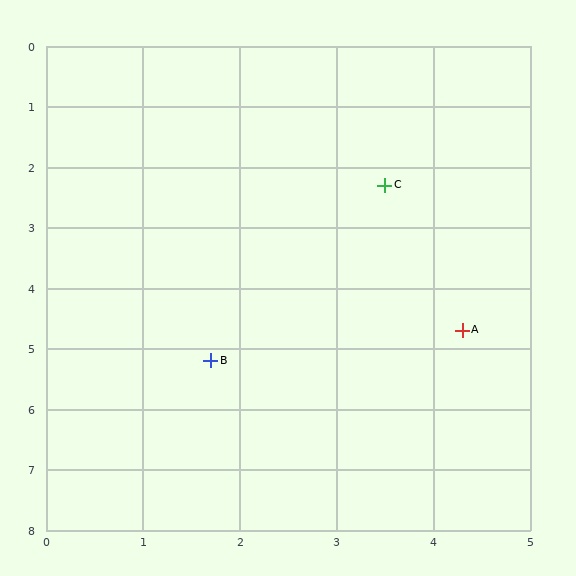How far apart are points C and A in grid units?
Points C and A are about 2.5 grid units apart.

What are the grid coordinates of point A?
Point A is at approximately (4.3, 4.7).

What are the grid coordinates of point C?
Point C is at approximately (3.5, 2.3).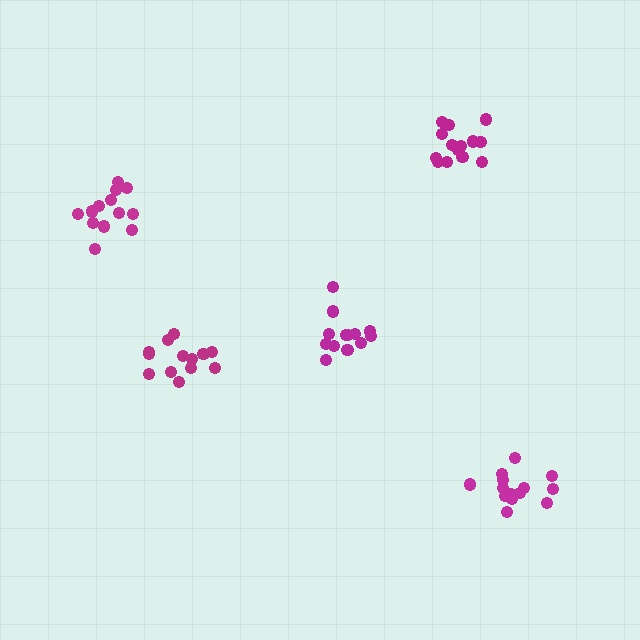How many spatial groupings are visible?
There are 5 spatial groupings.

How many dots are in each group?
Group 1: 13 dots, Group 2: 13 dots, Group 3: 13 dots, Group 4: 14 dots, Group 5: 15 dots (68 total).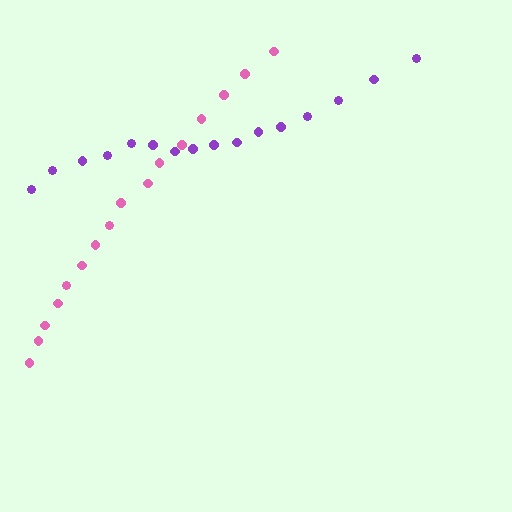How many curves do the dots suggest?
There are 2 distinct paths.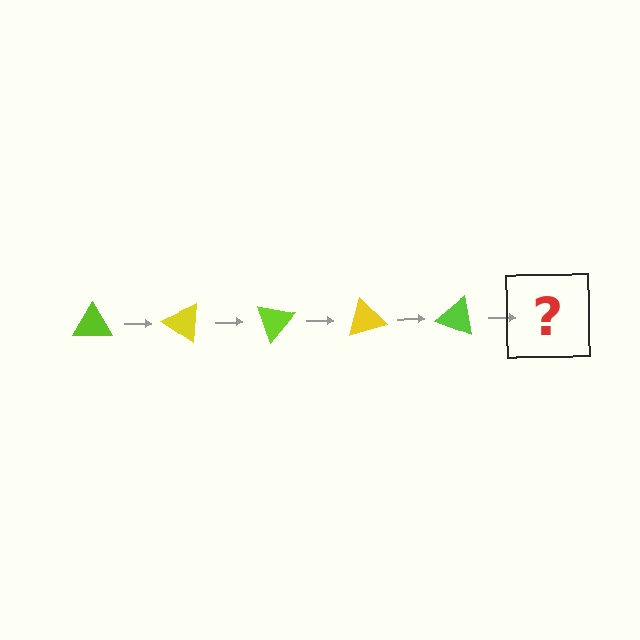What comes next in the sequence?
The next element should be a yellow triangle, rotated 175 degrees from the start.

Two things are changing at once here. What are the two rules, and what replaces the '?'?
The two rules are that it rotates 35 degrees each step and the color cycles through lime and yellow. The '?' should be a yellow triangle, rotated 175 degrees from the start.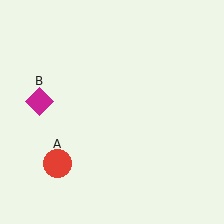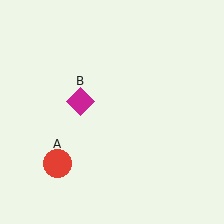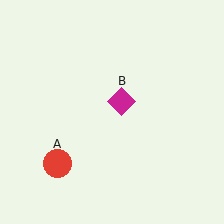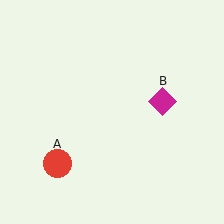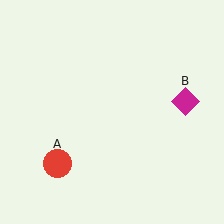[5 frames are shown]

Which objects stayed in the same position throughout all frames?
Red circle (object A) remained stationary.